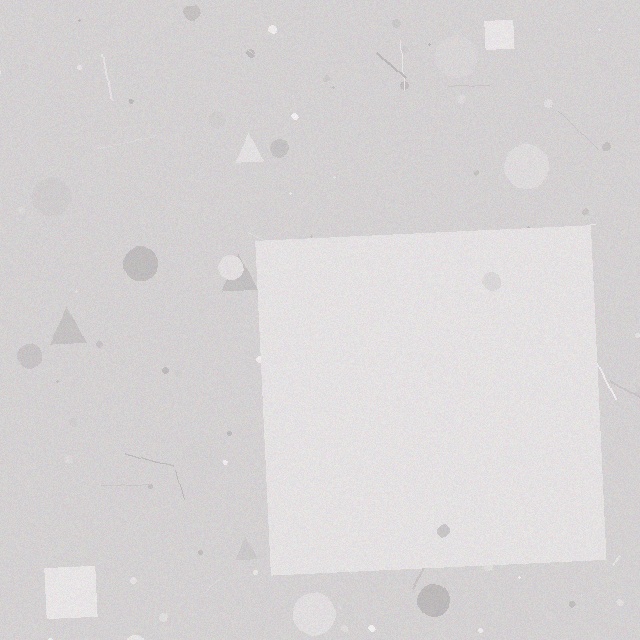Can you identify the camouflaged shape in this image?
The camouflaged shape is a square.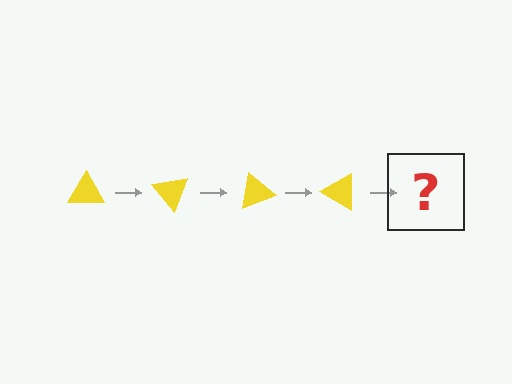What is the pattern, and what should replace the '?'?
The pattern is that the triangle rotates 50 degrees each step. The '?' should be a yellow triangle rotated 200 degrees.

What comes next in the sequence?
The next element should be a yellow triangle rotated 200 degrees.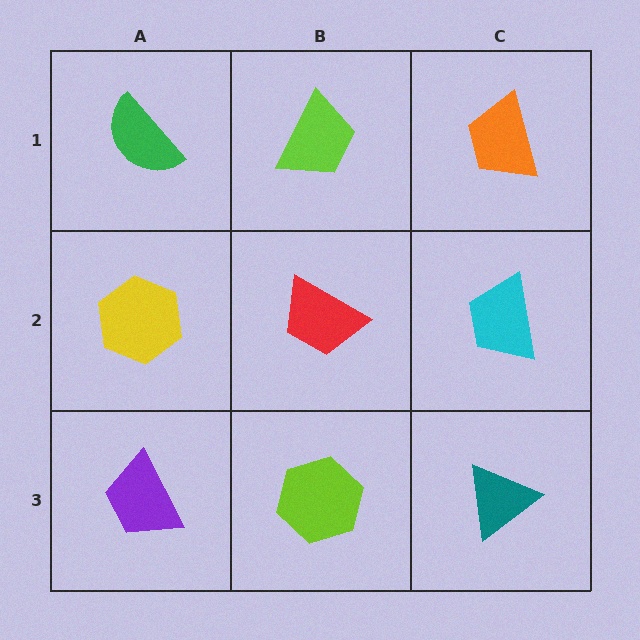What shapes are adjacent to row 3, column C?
A cyan trapezoid (row 2, column C), a lime hexagon (row 3, column B).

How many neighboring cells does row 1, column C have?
2.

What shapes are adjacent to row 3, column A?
A yellow hexagon (row 2, column A), a lime hexagon (row 3, column B).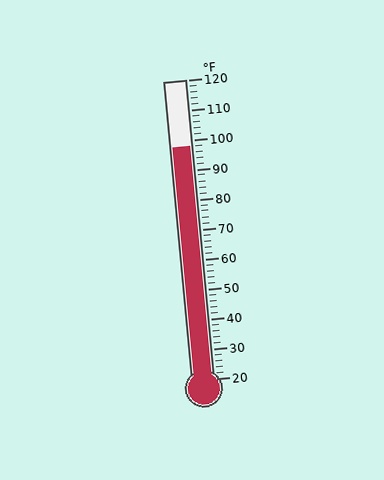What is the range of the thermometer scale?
The thermometer scale ranges from 20°F to 120°F.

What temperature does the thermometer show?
The thermometer shows approximately 98°F.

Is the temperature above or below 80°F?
The temperature is above 80°F.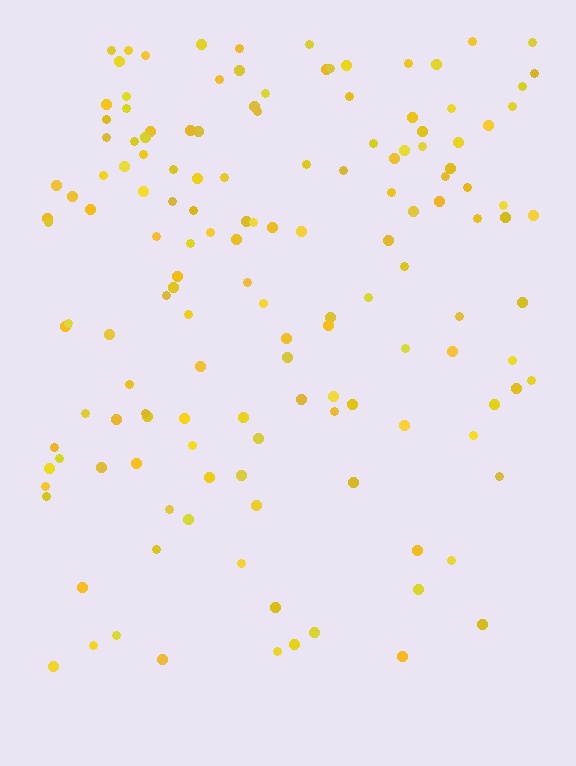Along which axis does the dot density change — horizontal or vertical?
Vertical.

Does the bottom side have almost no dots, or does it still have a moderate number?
Still a moderate number, just noticeably fewer than the top.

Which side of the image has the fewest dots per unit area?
The bottom.